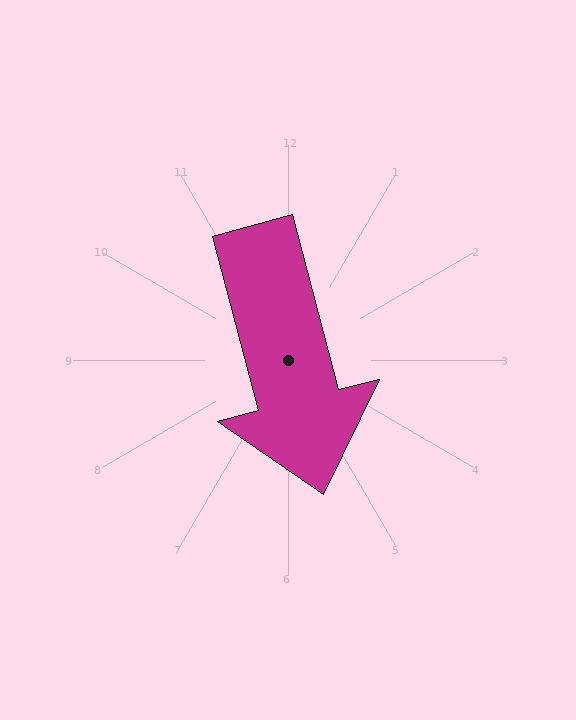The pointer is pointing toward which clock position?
Roughly 6 o'clock.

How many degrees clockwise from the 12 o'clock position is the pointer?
Approximately 165 degrees.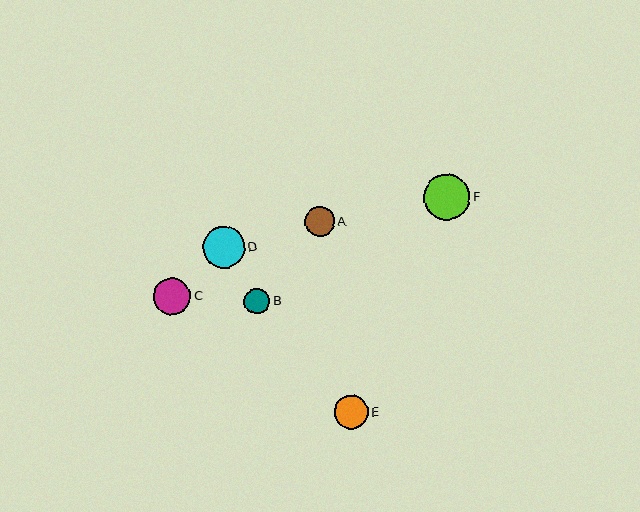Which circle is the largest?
Circle F is the largest with a size of approximately 46 pixels.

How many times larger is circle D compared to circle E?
Circle D is approximately 1.2 times the size of circle E.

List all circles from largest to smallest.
From largest to smallest: F, D, C, E, A, B.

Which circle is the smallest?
Circle B is the smallest with a size of approximately 26 pixels.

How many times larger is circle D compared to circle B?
Circle D is approximately 1.6 times the size of circle B.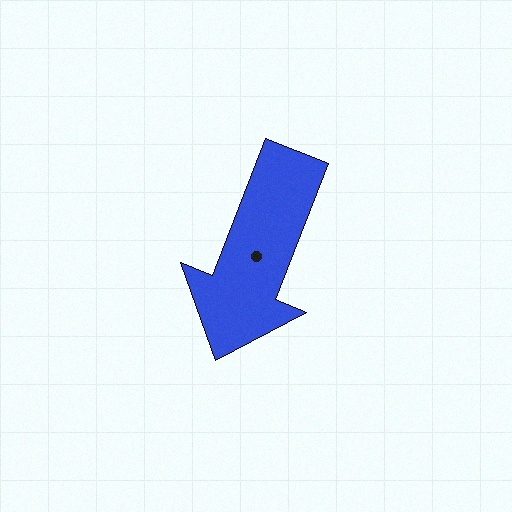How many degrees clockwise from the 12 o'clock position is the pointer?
Approximately 201 degrees.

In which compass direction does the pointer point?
South.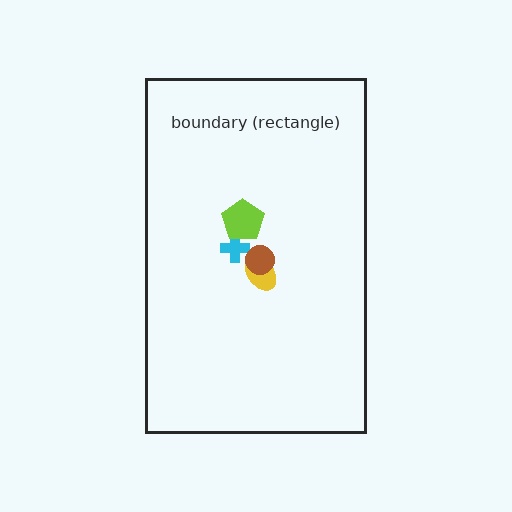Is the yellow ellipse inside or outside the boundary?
Inside.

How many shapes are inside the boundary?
4 inside, 0 outside.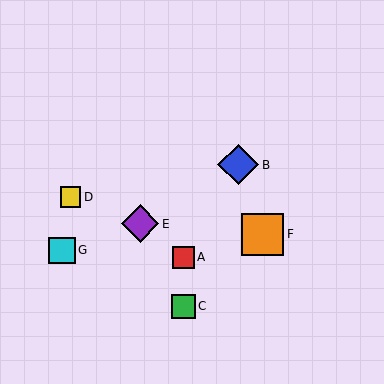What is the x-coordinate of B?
Object B is at x≈238.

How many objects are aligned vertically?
2 objects (A, C) are aligned vertically.